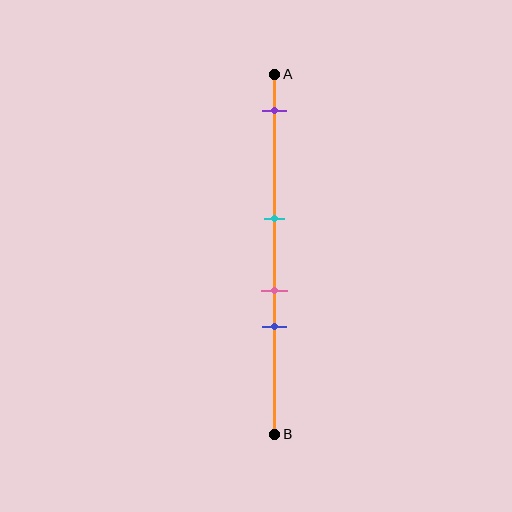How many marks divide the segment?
There are 4 marks dividing the segment.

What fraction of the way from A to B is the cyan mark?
The cyan mark is approximately 40% (0.4) of the way from A to B.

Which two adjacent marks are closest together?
The pink and blue marks are the closest adjacent pair.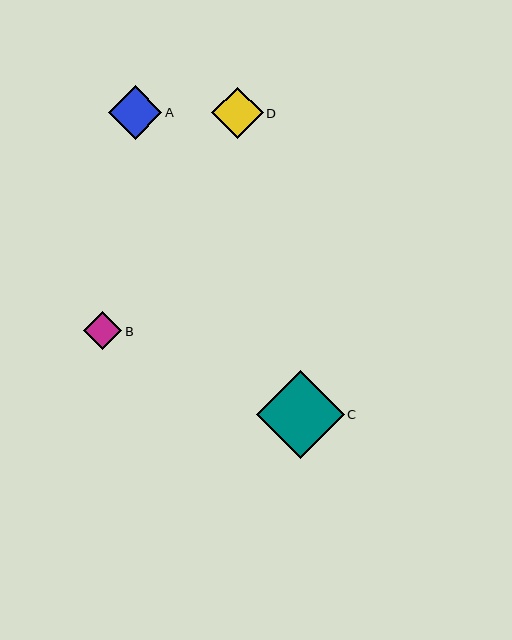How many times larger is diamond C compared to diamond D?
Diamond C is approximately 1.7 times the size of diamond D.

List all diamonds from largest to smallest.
From largest to smallest: C, A, D, B.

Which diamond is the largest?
Diamond C is the largest with a size of approximately 88 pixels.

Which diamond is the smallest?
Diamond B is the smallest with a size of approximately 38 pixels.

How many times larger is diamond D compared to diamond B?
Diamond D is approximately 1.3 times the size of diamond B.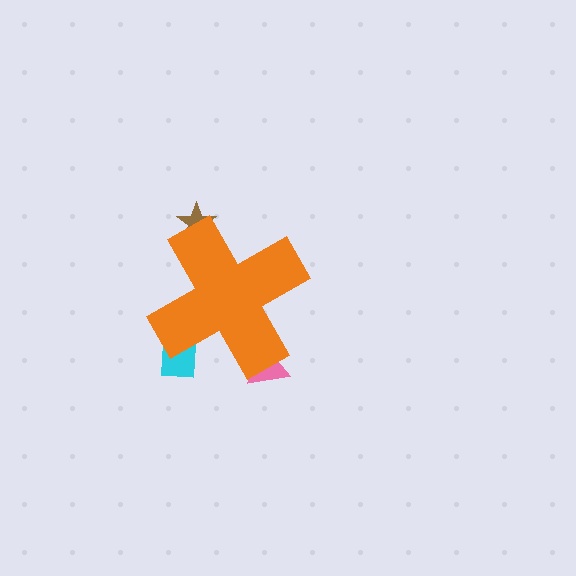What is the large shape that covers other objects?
An orange cross.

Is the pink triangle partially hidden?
Yes, the pink triangle is partially hidden behind the orange cross.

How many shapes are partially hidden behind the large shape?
3 shapes are partially hidden.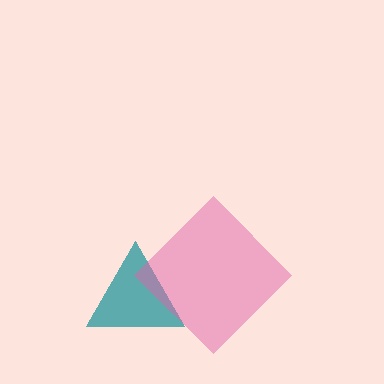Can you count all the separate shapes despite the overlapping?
Yes, there are 2 separate shapes.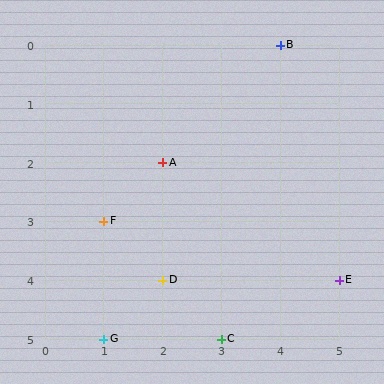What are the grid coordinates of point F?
Point F is at grid coordinates (1, 3).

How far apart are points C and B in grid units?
Points C and B are 1 column and 5 rows apart (about 5.1 grid units diagonally).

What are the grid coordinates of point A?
Point A is at grid coordinates (2, 2).